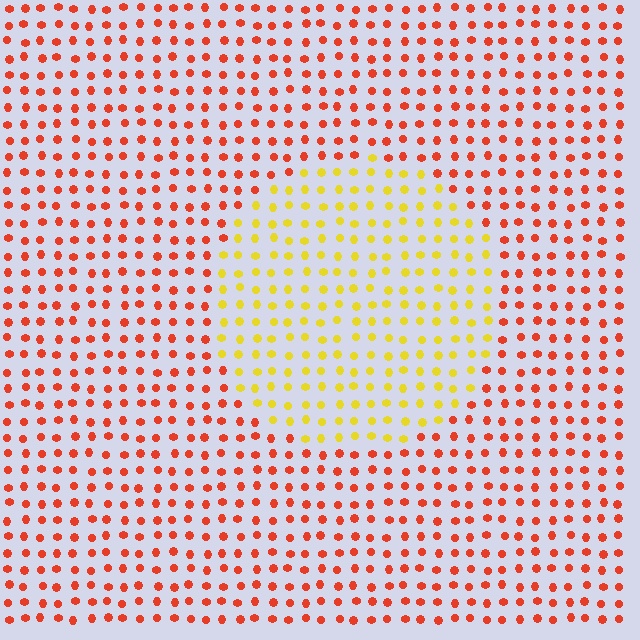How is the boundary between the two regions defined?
The boundary is defined purely by a slight shift in hue (about 49 degrees). Spacing, size, and orientation are identical on both sides.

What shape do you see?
I see a circle.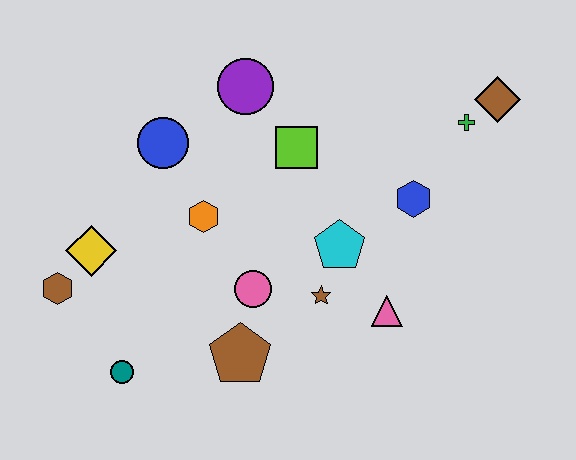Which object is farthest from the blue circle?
The brown diamond is farthest from the blue circle.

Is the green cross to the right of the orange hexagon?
Yes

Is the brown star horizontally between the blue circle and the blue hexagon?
Yes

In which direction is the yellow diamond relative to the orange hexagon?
The yellow diamond is to the left of the orange hexagon.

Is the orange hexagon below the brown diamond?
Yes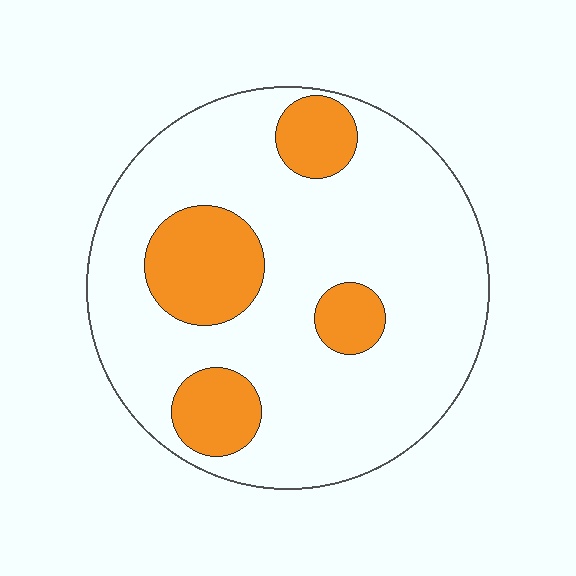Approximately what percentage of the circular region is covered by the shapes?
Approximately 20%.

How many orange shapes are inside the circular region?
4.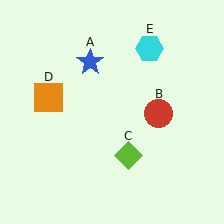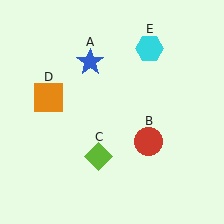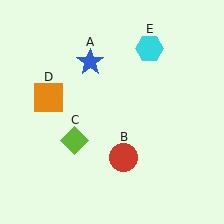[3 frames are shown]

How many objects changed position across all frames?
2 objects changed position: red circle (object B), lime diamond (object C).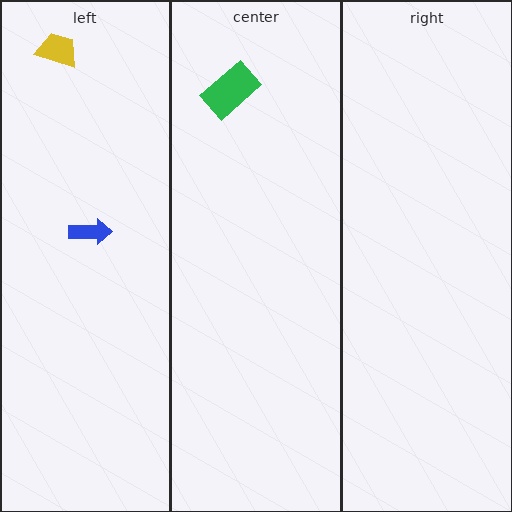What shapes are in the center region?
The green rectangle.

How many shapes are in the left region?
2.